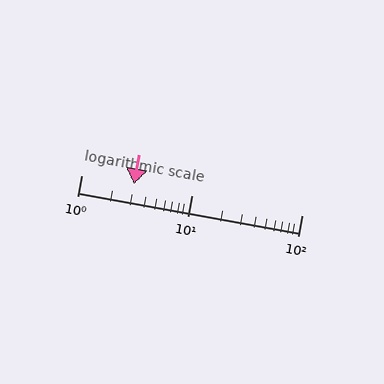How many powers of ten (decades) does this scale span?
The scale spans 2 decades, from 1 to 100.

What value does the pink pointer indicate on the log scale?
The pointer indicates approximately 3.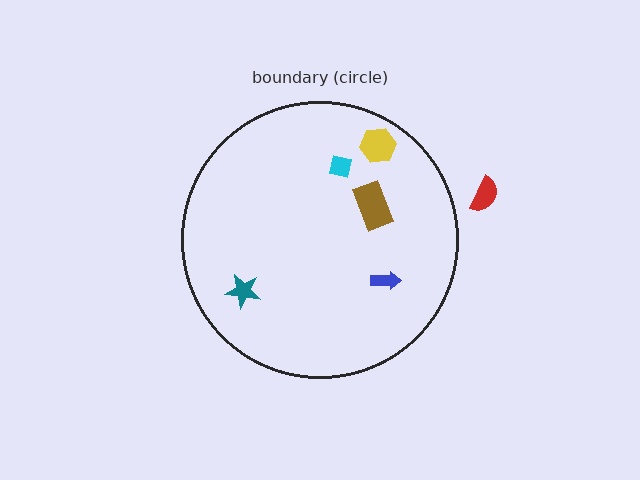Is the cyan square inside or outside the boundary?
Inside.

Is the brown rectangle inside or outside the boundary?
Inside.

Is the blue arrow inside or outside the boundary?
Inside.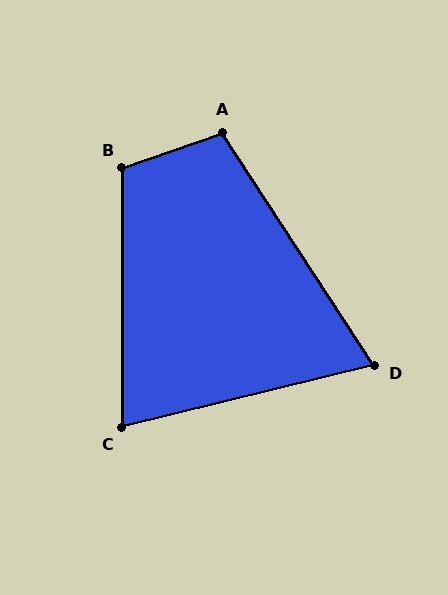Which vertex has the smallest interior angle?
D, at approximately 71 degrees.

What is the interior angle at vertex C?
Approximately 76 degrees (acute).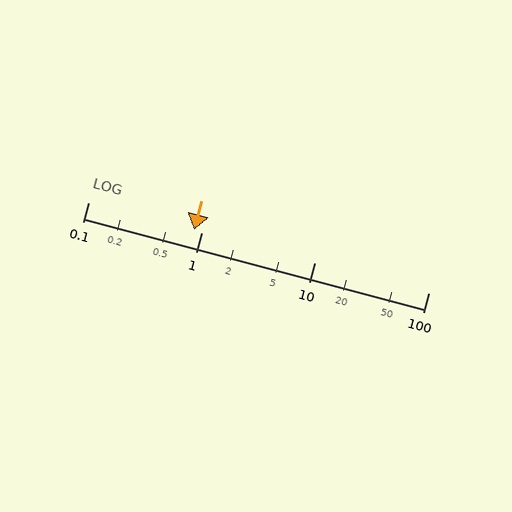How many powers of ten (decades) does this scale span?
The scale spans 3 decades, from 0.1 to 100.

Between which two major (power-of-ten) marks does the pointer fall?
The pointer is between 0.1 and 1.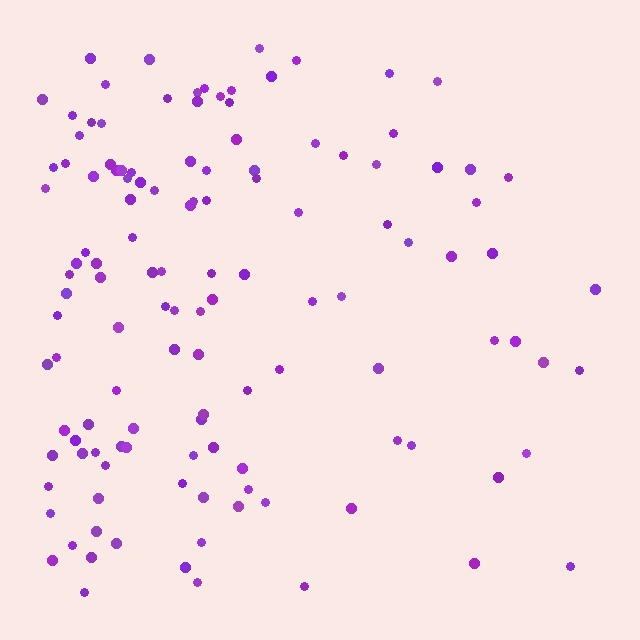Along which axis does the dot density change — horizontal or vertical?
Horizontal.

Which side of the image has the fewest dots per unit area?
The right.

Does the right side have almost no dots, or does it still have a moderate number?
Still a moderate number, just noticeably fewer than the left.